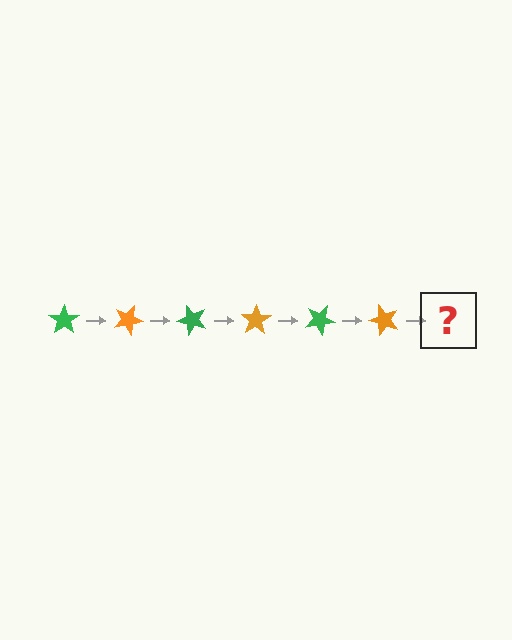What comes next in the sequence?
The next element should be a green star, rotated 150 degrees from the start.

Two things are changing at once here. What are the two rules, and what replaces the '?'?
The two rules are that it rotates 25 degrees each step and the color cycles through green and orange. The '?' should be a green star, rotated 150 degrees from the start.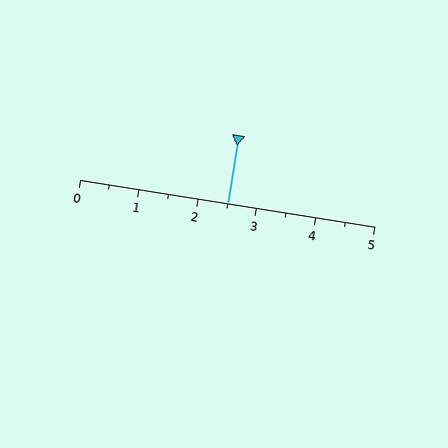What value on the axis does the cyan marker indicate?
The marker indicates approximately 2.5.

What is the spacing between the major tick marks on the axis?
The major ticks are spaced 1 apart.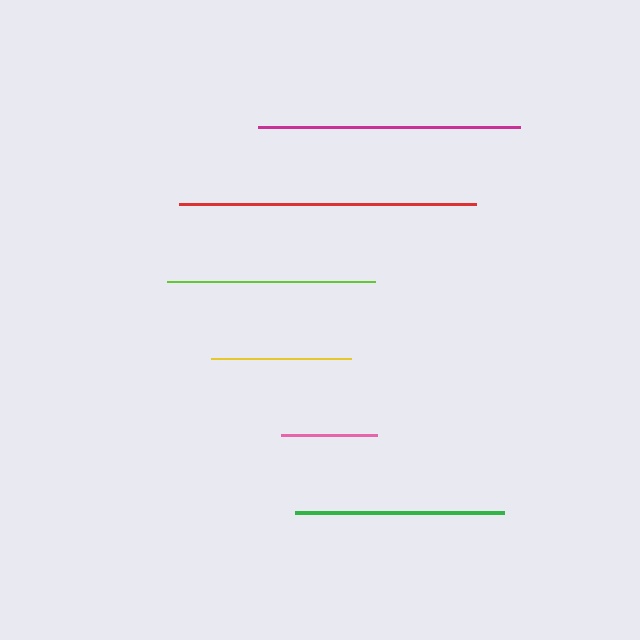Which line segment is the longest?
The red line is the longest at approximately 297 pixels.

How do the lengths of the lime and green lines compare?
The lime and green lines are approximately the same length.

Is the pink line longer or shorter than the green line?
The green line is longer than the pink line.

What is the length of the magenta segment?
The magenta segment is approximately 261 pixels long.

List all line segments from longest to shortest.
From longest to shortest: red, magenta, lime, green, yellow, pink.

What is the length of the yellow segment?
The yellow segment is approximately 140 pixels long.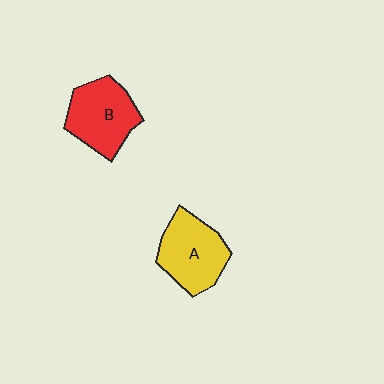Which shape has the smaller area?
Shape B (red).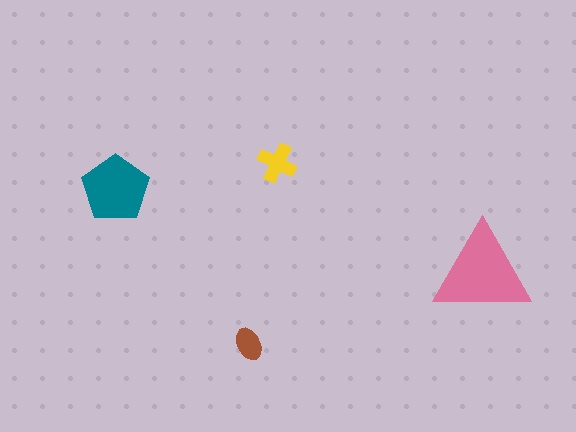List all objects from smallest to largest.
The brown ellipse, the yellow cross, the teal pentagon, the pink triangle.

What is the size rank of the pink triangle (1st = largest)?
1st.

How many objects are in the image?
There are 4 objects in the image.